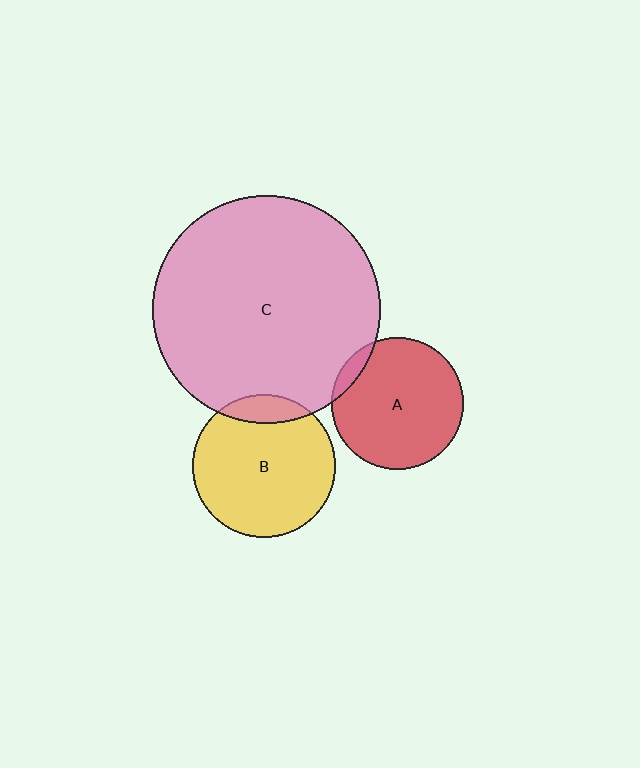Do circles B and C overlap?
Yes.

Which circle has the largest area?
Circle C (pink).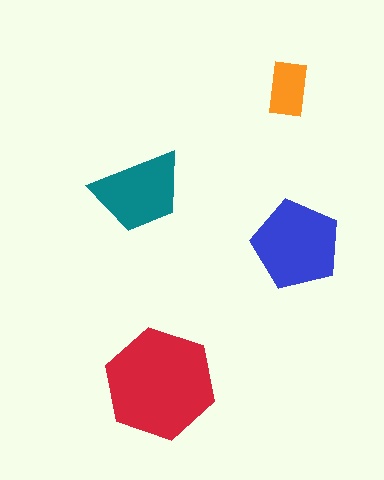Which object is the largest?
The red hexagon.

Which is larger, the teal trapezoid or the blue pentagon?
The blue pentagon.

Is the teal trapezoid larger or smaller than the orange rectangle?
Larger.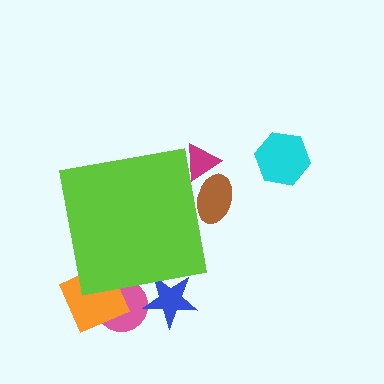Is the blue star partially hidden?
Yes, the blue star is partially hidden behind the lime square.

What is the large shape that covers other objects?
A lime square.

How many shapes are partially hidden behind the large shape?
5 shapes are partially hidden.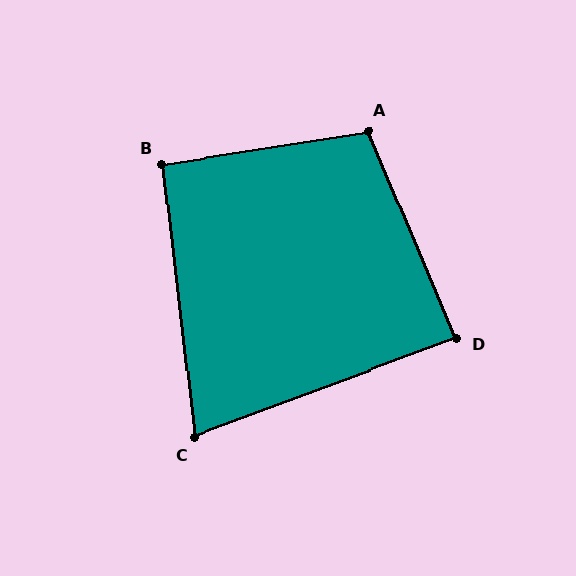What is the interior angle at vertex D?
Approximately 88 degrees (approximately right).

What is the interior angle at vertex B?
Approximately 92 degrees (approximately right).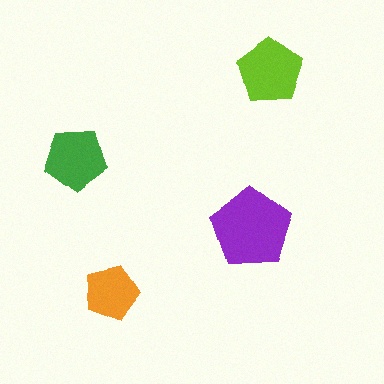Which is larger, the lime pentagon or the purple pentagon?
The purple one.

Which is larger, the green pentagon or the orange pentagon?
The green one.